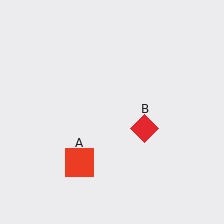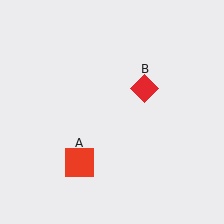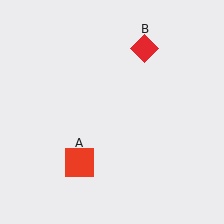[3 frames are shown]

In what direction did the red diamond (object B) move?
The red diamond (object B) moved up.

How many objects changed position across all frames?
1 object changed position: red diamond (object B).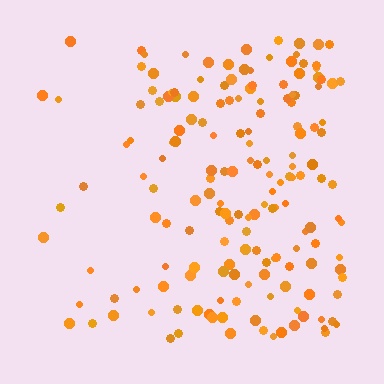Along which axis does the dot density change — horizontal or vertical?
Horizontal.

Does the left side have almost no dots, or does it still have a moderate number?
Still a moderate number, just noticeably fewer than the right.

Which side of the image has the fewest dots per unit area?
The left.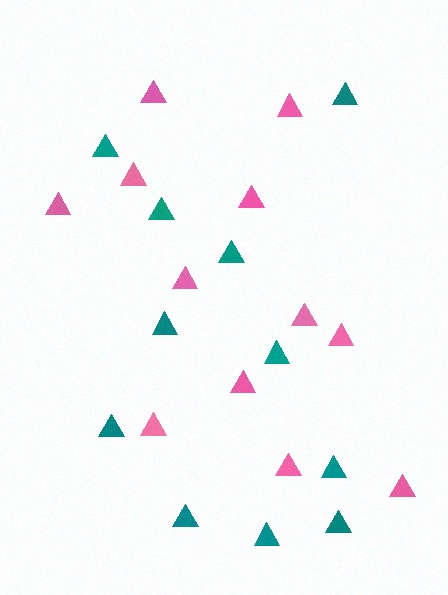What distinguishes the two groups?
There are 2 groups: one group of pink triangles (12) and one group of teal triangles (11).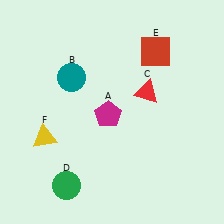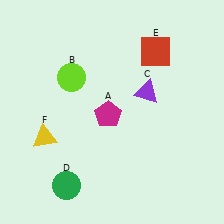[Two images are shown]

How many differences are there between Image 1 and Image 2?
There are 2 differences between the two images.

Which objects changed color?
B changed from teal to lime. C changed from red to purple.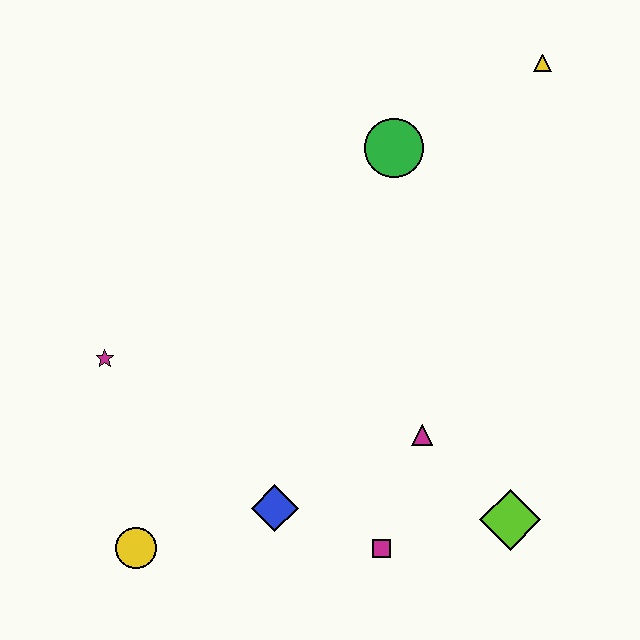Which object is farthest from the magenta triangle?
The yellow triangle is farthest from the magenta triangle.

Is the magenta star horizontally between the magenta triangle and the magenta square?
No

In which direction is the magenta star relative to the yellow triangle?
The magenta star is to the left of the yellow triangle.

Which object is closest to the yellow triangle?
The green circle is closest to the yellow triangle.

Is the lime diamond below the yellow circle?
No